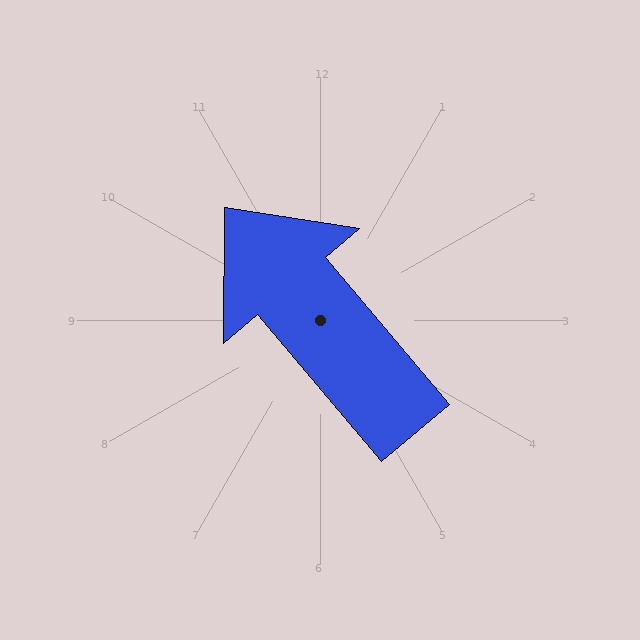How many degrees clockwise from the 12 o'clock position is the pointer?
Approximately 320 degrees.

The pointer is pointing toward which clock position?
Roughly 11 o'clock.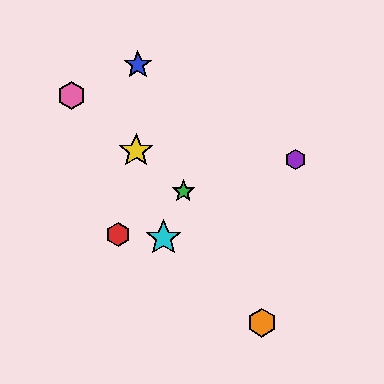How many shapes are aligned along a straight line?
3 shapes (the green star, the yellow star, the pink hexagon) are aligned along a straight line.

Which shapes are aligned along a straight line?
The green star, the yellow star, the pink hexagon are aligned along a straight line.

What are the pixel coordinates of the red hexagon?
The red hexagon is at (118, 234).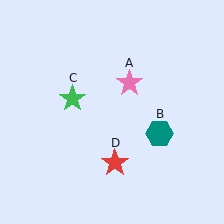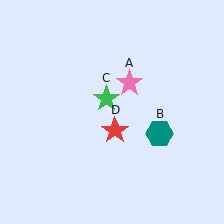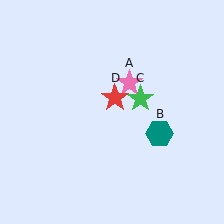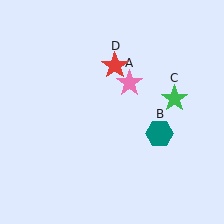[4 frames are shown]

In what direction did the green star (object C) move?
The green star (object C) moved right.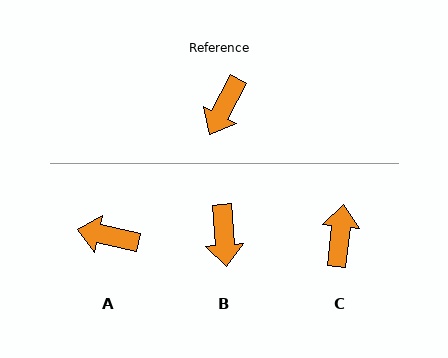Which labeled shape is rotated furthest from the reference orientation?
C, about 159 degrees away.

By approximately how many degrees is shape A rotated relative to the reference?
Approximately 75 degrees clockwise.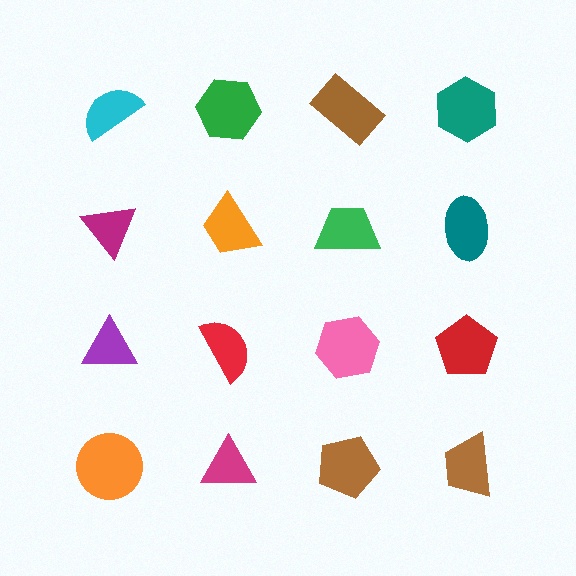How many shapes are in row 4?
4 shapes.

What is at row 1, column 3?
A brown rectangle.